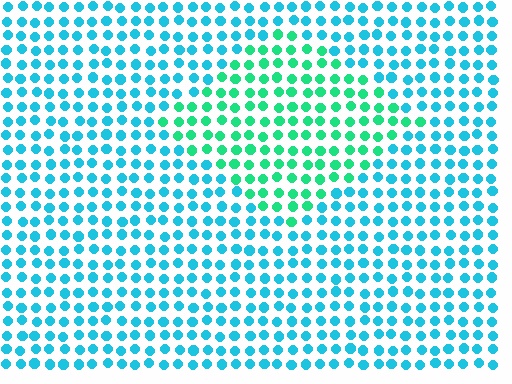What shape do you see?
I see a diamond.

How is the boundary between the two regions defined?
The boundary is defined purely by a slight shift in hue (about 38 degrees). Spacing, size, and orientation are identical on both sides.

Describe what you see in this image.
The image is filled with small cyan elements in a uniform arrangement. A diamond-shaped region is visible where the elements are tinted to a slightly different hue, forming a subtle color boundary.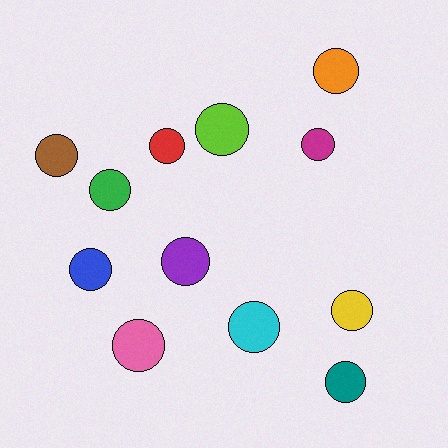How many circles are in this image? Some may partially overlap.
There are 12 circles.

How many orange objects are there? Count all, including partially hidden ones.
There is 1 orange object.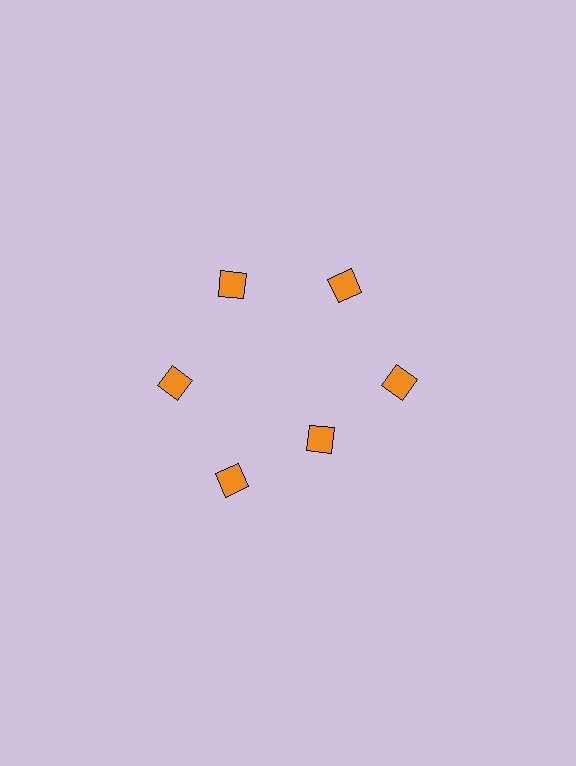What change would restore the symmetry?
The symmetry would be restored by moving it outward, back onto the ring so that all 6 diamonds sit at equal angles and equal distance from the center.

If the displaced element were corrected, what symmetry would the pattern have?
It would have 6-fold rotational symmetry — the pattern would map onto itself every 60 degrees.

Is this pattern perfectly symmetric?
No. The 6 orange diamonds are arranged in a ring, but one element near the 5 o'clock position is pulled inward toward the center, breaking the 6-fold rotational symmetry.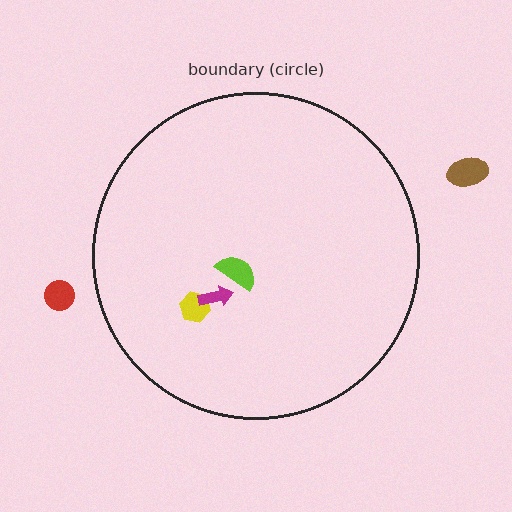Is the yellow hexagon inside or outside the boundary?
Inside.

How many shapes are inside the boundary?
3 inside, 2 outside.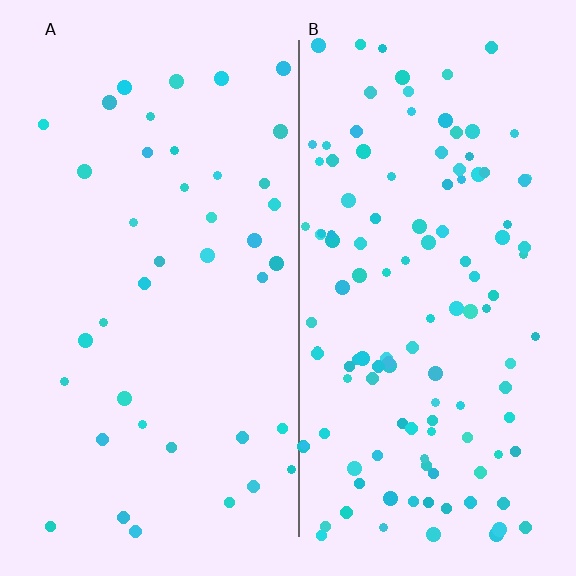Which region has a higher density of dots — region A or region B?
B (the right).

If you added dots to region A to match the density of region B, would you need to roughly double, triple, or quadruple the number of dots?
Approximately triple.